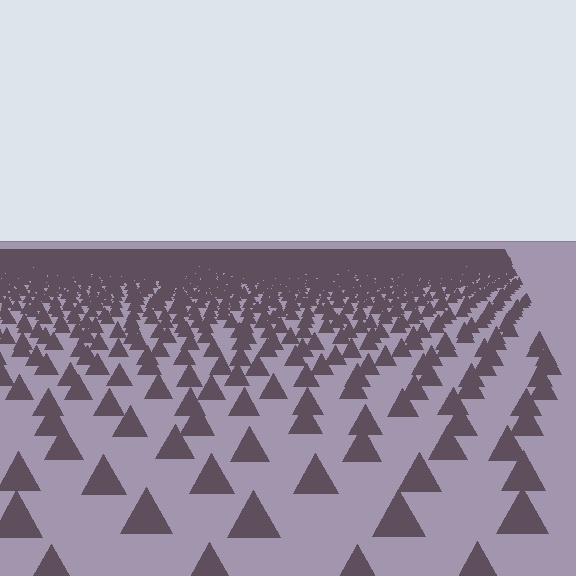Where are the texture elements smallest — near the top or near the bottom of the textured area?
Near the top.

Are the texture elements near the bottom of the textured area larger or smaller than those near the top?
Larger. Near the bottom, elements are closer to the viewer and appear at a bigger on-screen size.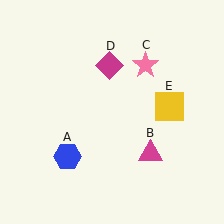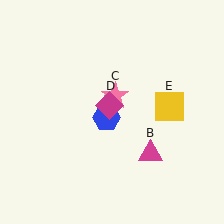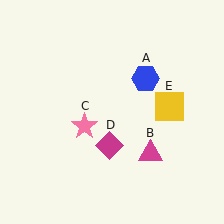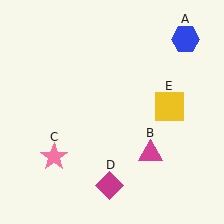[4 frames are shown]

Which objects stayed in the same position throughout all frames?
Magenta triangle (object B) and yellow square (object E) remained stationary.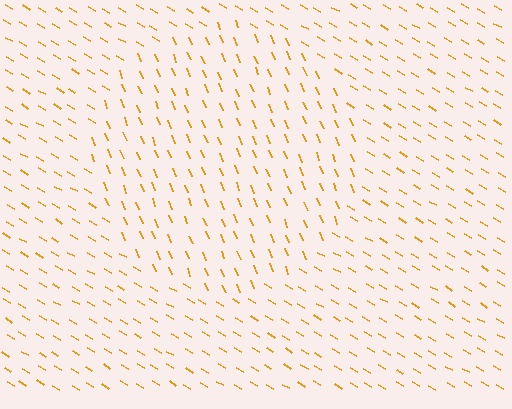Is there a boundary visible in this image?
Yes, there is a texture boundary formed by a change in line orientation.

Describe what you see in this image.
The image is filled with small orange line segments. A circle region in the image has lines oriented differently from the surrounding lines, creating a visible texture boundary.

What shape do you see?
I see a circle.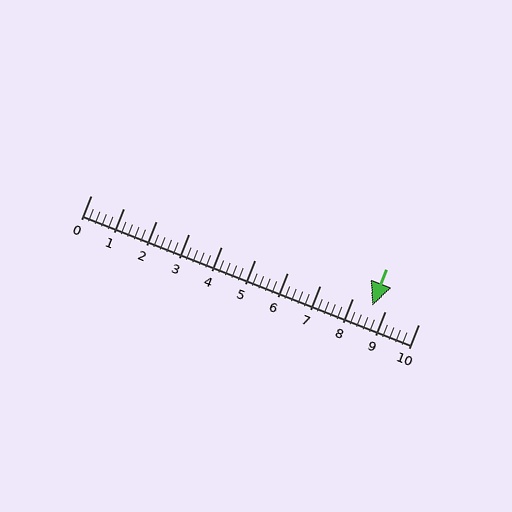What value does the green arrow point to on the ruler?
The green arrow points to approximately 8.6.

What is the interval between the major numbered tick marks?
The major tick marks are spaced 1 units apart.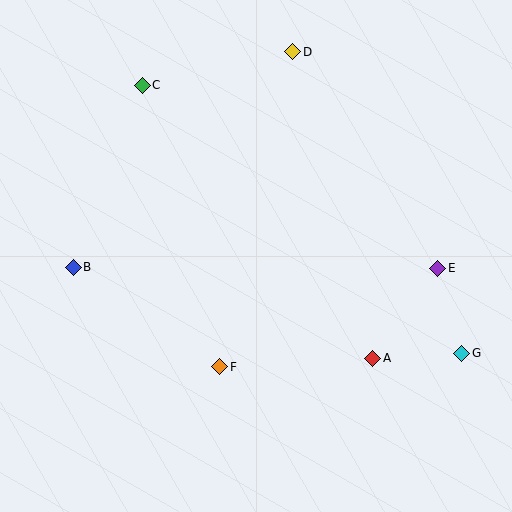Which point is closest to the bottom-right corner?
Point G is closest to the bottom-right corner.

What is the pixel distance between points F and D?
The distance between F and D is 324 pixels.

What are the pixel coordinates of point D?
Point D is at (293, 52).